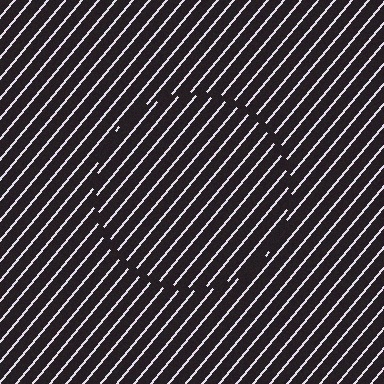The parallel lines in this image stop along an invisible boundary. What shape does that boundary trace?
An illusory circle. The interior of the shape contains the same grating, shifted by half a period — the contour is defined by the phase discontinuity where line-ends from the inner and outer gratings abut.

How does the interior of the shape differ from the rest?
The interior of the shape contains the same grating, shifted by half a period — the contour is defined by the phase discontinuity where line-ends from the inner and outer gratings abut.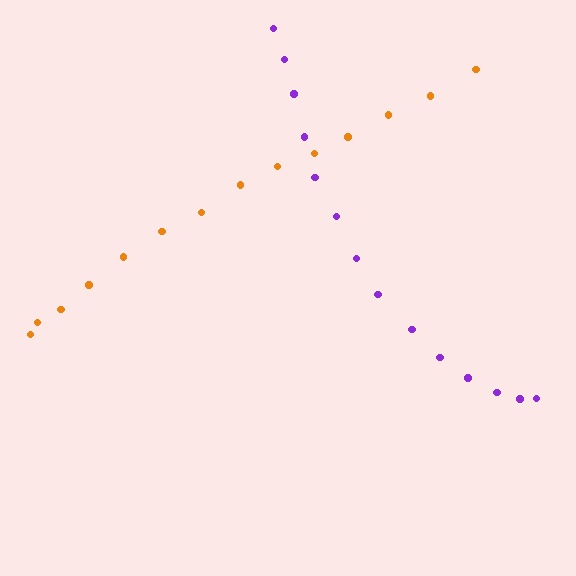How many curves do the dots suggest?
There are 2 distinct paths.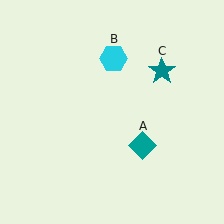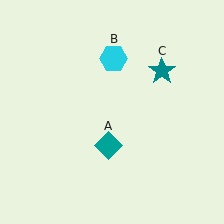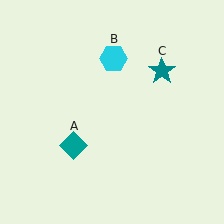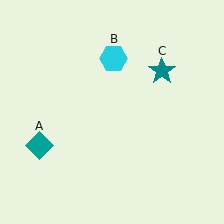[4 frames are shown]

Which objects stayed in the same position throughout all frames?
Cyan hexagon (object B) and teal star (object C) remained stationary.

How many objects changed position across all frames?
1 object changed position: teal diamond (object A).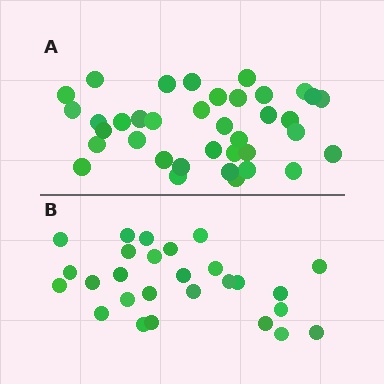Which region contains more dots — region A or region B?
Region A (the top region) has more dots.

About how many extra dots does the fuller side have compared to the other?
Region A has roughly 10 or so more dots than region B.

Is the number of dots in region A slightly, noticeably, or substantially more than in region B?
Region A has noticeably more, but not dramatically so. The ratio is roughly 1.4 to 1.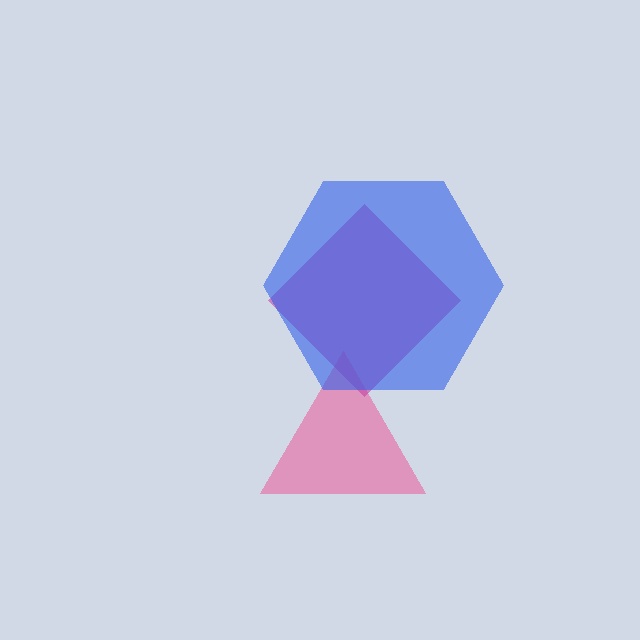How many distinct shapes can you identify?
There are 3 distinct shapes: a pink triangle, a magenta diamond, a blue hexagon.